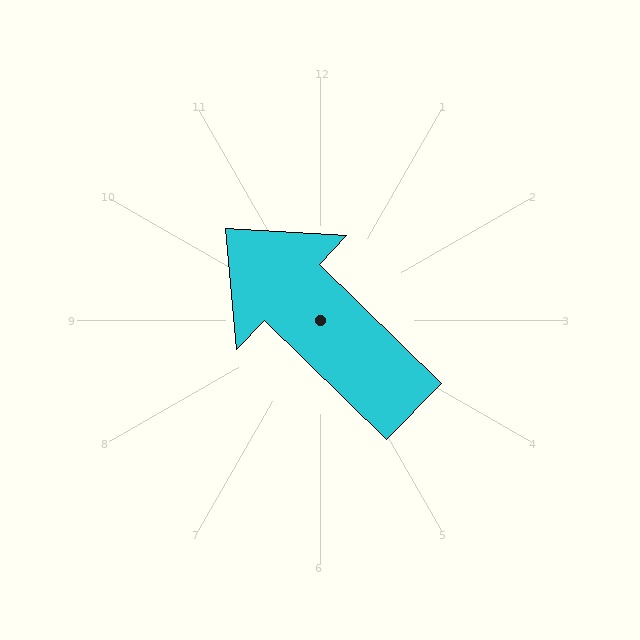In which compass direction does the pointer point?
Northwest.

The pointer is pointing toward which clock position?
Roughly 10 o'clock.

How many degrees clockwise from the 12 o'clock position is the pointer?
Approximately 314 degrees.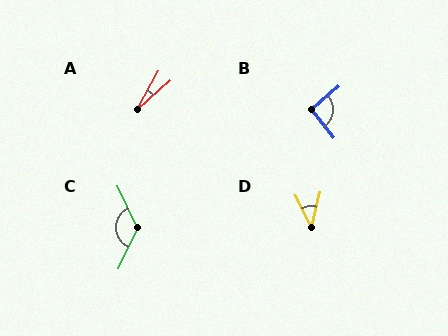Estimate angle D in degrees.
Approximately 41 degrees.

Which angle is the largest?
C, at approximately 130 degrees.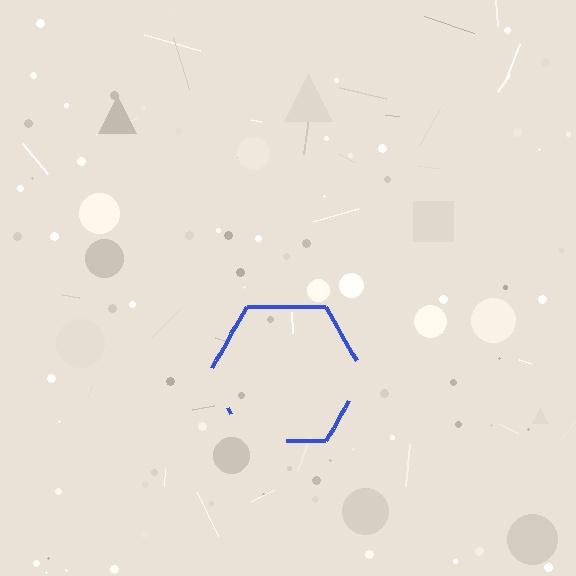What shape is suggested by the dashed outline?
The dashed outline suggests a hexagon.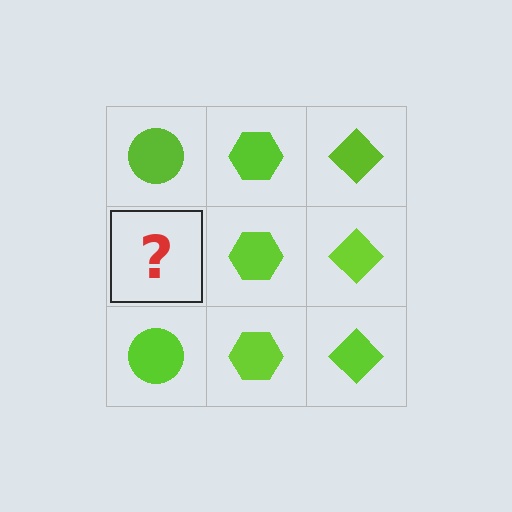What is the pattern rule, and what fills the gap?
The rule is that each column has a consistent shape. The gap should be filled with a lime circle.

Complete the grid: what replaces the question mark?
The question mark should be replaced with a lime circle.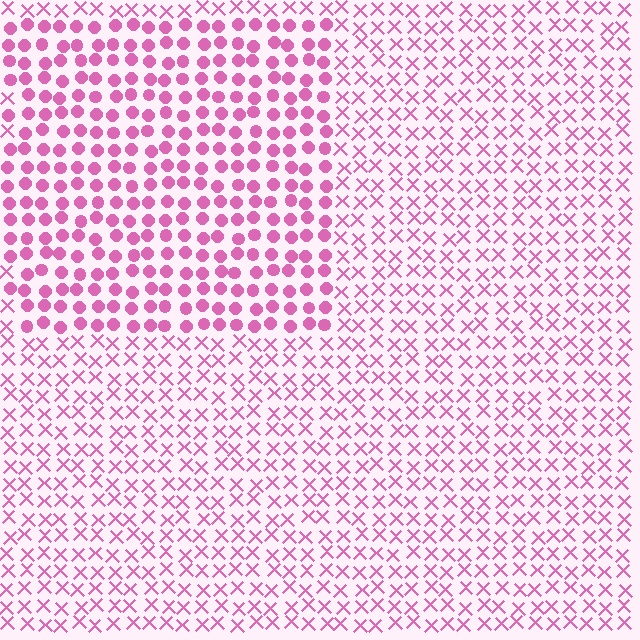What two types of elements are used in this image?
The image uses circles inside the rectangle region and X marks outside it.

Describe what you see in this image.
The image is filled with small pink elements arranged in a uniform grid. A rectangle-shaped region contains circles, while the surrounding area contains X marks. The boundary is defined purely by the change in element shape.